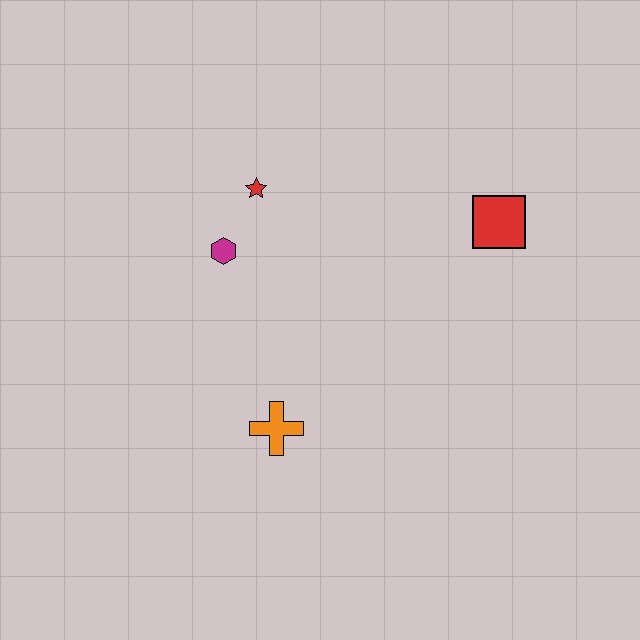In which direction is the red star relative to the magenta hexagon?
The red star is above the magenta hexagon.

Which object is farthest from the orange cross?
The red square is farthest from the orange cross.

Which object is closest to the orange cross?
The magenta hexagon is closest to the orange cross.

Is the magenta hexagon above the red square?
No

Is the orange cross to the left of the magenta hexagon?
No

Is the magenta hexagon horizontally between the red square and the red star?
No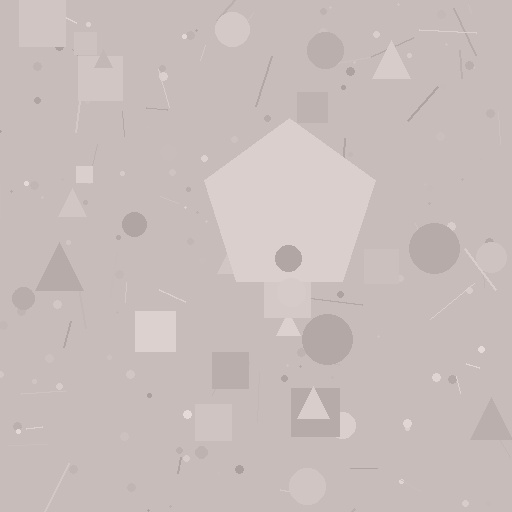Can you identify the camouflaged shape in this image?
The camouflaged shape is a pentagon.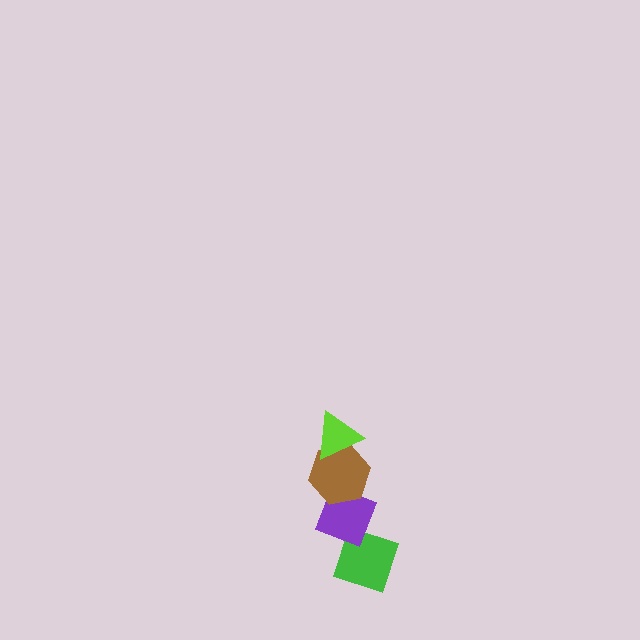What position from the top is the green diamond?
The green diamond is 4th from the top.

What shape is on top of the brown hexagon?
The lime triangle is on top of the brown hexagon.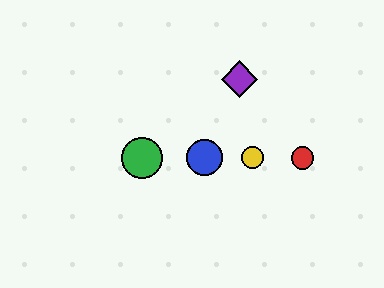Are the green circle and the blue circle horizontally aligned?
Yes, both are at y≈158.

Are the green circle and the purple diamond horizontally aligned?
No, the green circle is at y≈158 and the purple diamond is at y≈79.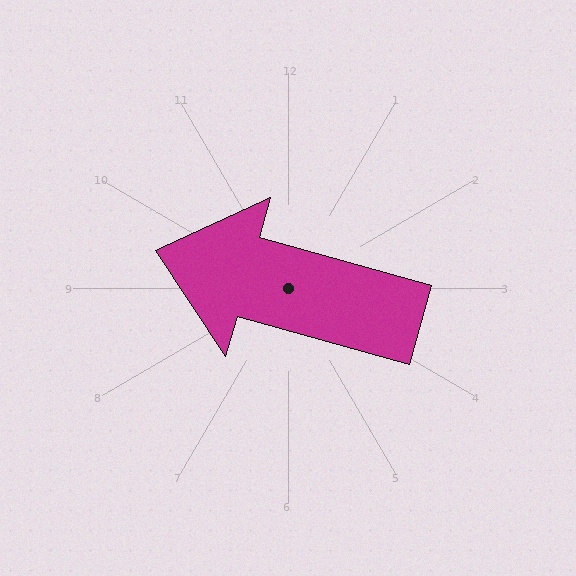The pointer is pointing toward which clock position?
Roughly 10 o'clock.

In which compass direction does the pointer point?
West.